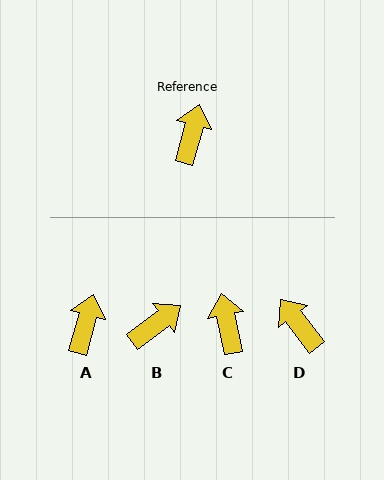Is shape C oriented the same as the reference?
No, it is off by about 26 degrees.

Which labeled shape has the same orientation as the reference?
A.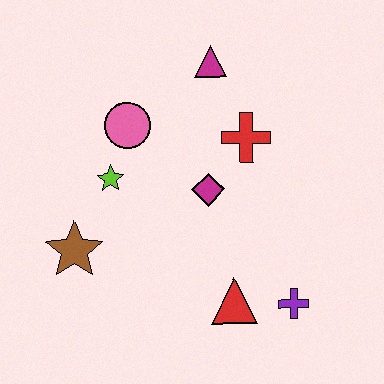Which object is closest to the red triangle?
The purple cross is closest to the red triangle.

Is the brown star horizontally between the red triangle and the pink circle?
No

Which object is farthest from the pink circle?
The purple cross is farthest from the pink circle.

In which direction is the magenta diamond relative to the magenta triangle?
The magenta diamond is below the magenta triangle.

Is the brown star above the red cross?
No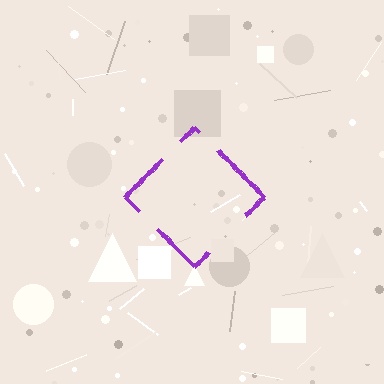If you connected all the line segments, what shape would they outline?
They would outline a diamond.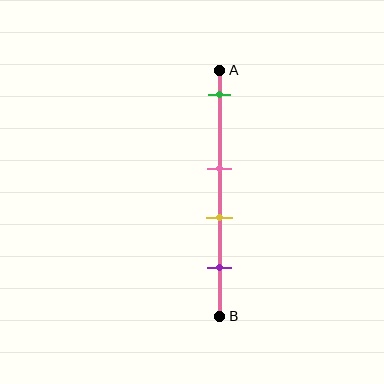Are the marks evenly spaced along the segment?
No, the marks are not evenly spaced.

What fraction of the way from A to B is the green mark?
The green mark is approximately 10% (0.1) of the way from A to B.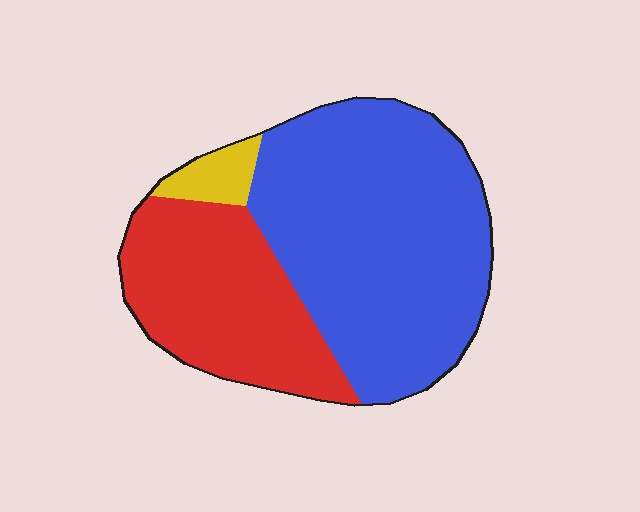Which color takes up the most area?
Blue, at roughly 60%.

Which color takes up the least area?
Yellow, at roughly 5%.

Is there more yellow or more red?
Red.